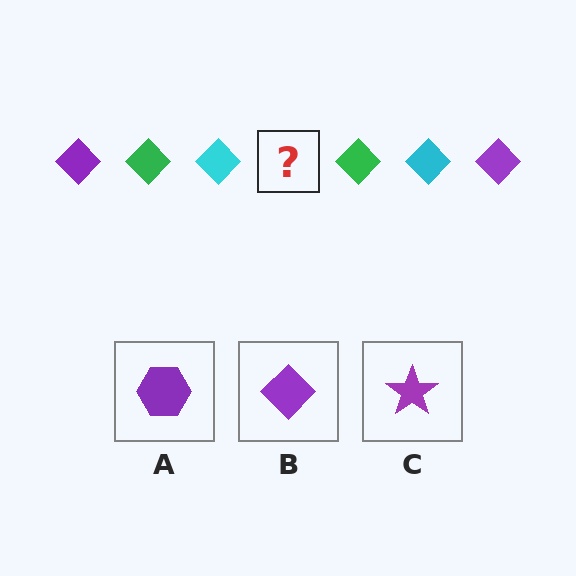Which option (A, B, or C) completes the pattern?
B.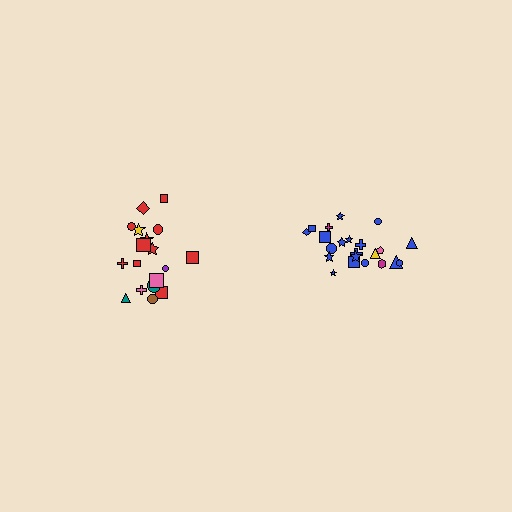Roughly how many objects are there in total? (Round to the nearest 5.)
Roughly 40 objects in total.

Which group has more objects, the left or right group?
The right group.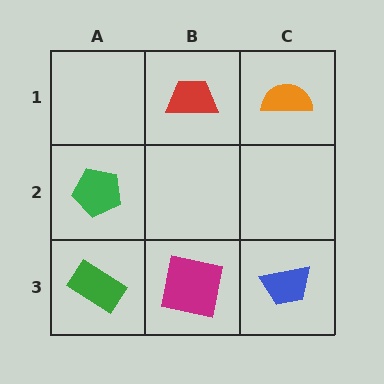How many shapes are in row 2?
1 shape.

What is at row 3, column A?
A green rectangle.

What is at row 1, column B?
A red trapezoid.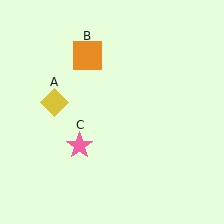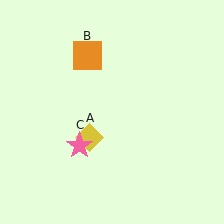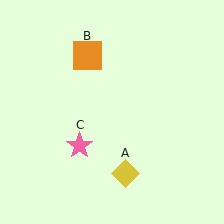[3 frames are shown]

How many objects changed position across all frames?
1 object changed position: yellow diamond (object A).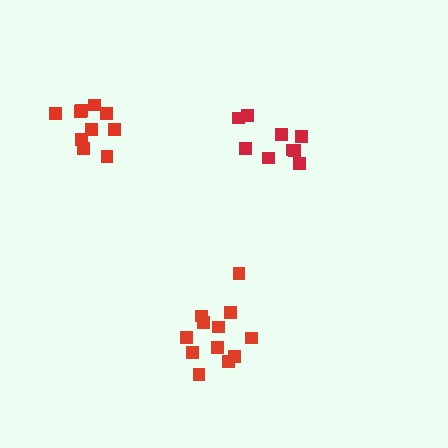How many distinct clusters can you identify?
There are 3 distinct clusters.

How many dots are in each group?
Group 1: 9 dots, Group 2: 12 dots, Group 3: 10 dots (31 total).